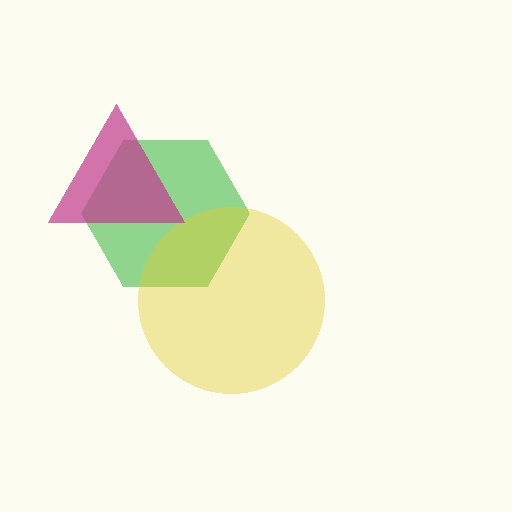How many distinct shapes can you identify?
There are 3 distinct shapes: a green hexagon, a yellow circle, a magenta triangle.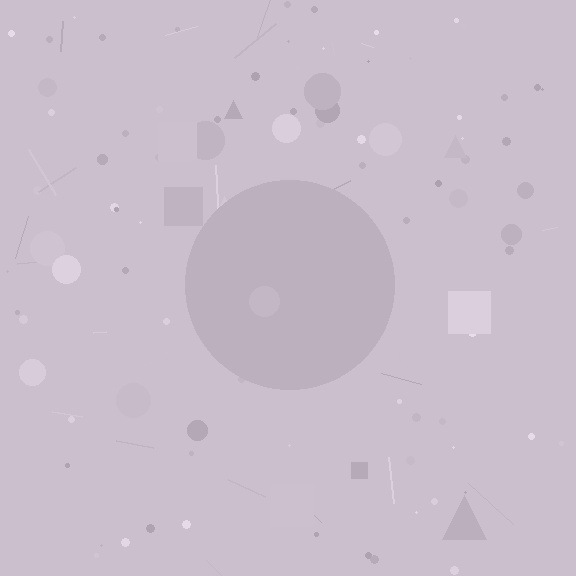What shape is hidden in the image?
A circle is hidden in the image.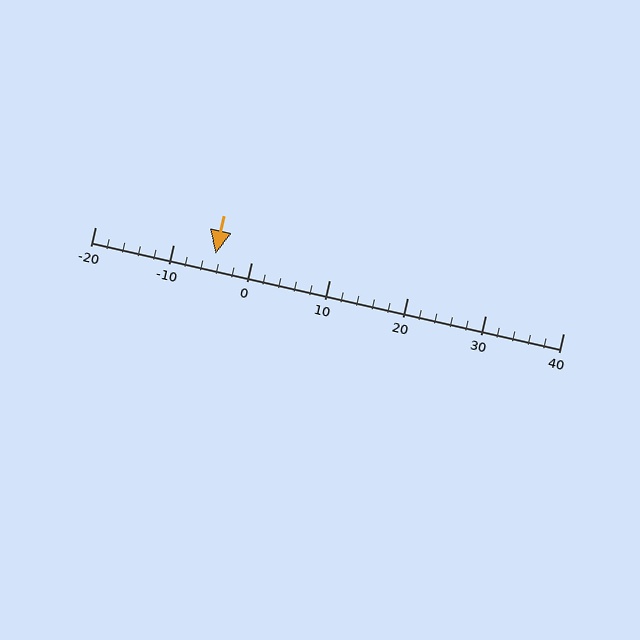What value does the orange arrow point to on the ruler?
The orange arrow points to approximately -5.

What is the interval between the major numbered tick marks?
The major tick marks are spaced 10 units apart.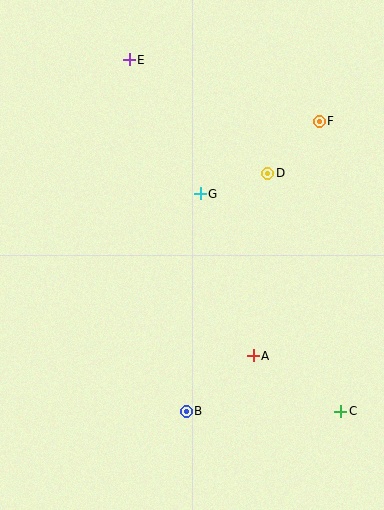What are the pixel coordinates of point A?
Point A is at (253, 356).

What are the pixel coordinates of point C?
Point C is at (341, 411).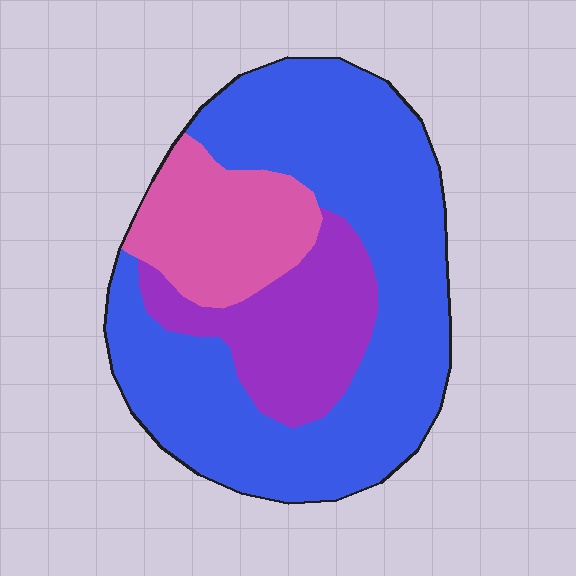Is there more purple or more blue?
Blue.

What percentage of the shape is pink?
Pink covers around 20% of the shape.